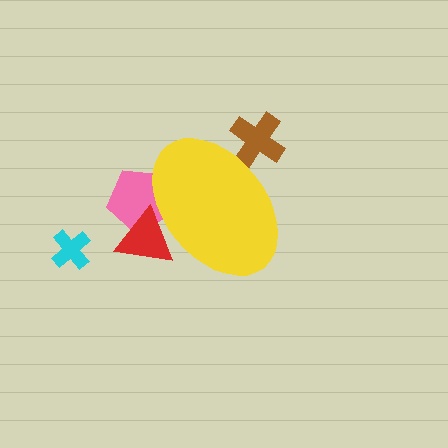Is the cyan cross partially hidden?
No, the cyan cross is fully visible.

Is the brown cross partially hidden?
Yes, the brown cross is partially hidden behind the yellow ellipse.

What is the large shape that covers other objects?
A yellow ellipse.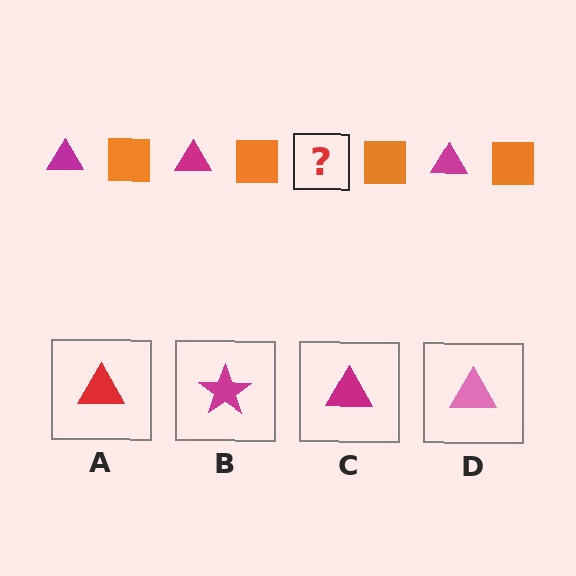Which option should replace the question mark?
Option C.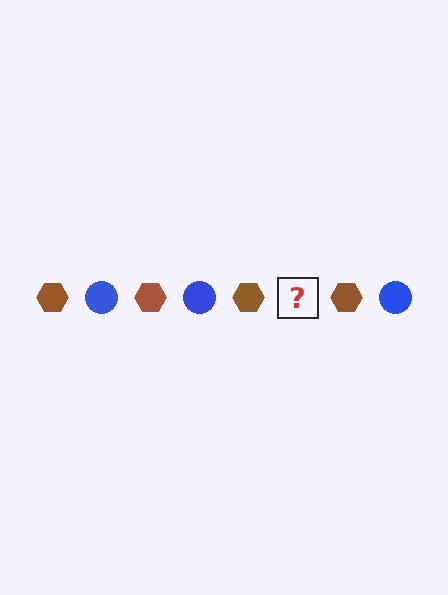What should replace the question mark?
The question mark should be replaced with a blue circle.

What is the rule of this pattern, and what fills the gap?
The rule is that the pattern alternates between brown hexagon and blue circle. The gap should be filled with a blue circle.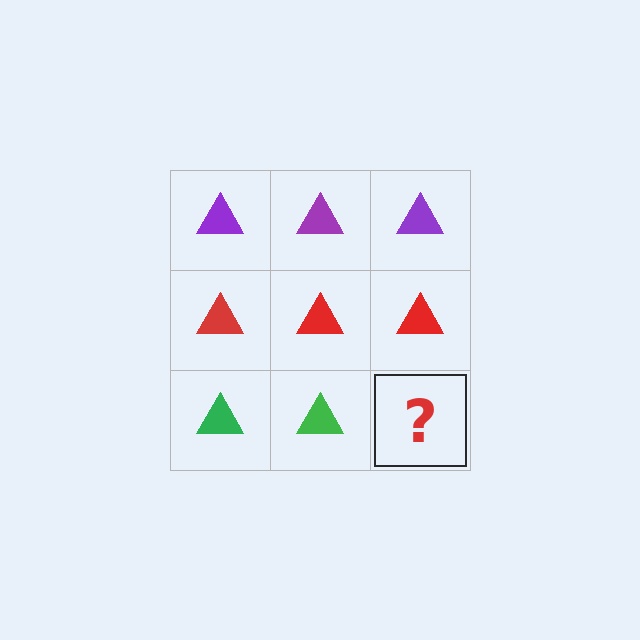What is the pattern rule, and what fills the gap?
The rule is that each row has a consistent color. The gap should be filled with a green triangle.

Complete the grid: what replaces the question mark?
The question mark should be replaced with a green triangle.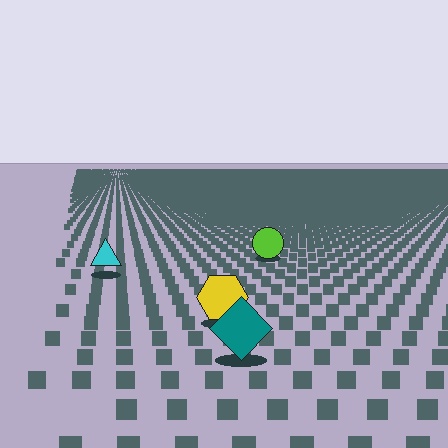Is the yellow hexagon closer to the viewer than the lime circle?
Yes. The yellow hexagon is closer — you can tell from the texture gradient: the ground texture is coarser near it.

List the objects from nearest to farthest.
From nearest to farthest: the teal diamond, the yellow hexagon, the cyan triangle, the lime circle.